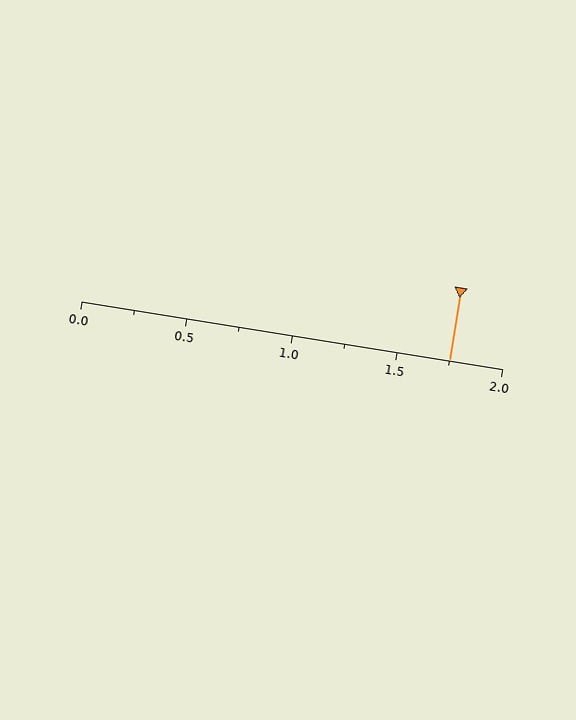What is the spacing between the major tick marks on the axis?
The major ticks are spaced 0.5 apart.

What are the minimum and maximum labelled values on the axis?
The axis runs from 0.0 to 2.0.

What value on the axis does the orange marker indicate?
The marker indicates approximately 1.75.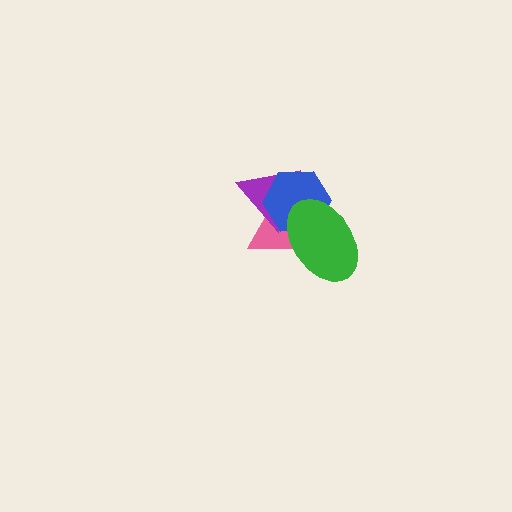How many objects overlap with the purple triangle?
3 objects overlap with the purple triangle.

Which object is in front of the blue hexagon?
The green ellipse is in front of the blue hexagon.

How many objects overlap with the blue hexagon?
3 objects overlap with the blue hexagon.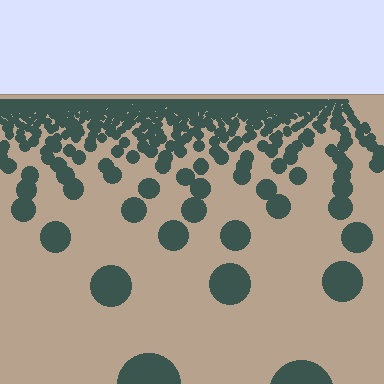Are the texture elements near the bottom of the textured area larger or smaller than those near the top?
Larger. Near the bottom, elements are closer to the viewer and appear at a bigger on-screen size.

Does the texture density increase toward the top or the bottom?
Density increases toward the top.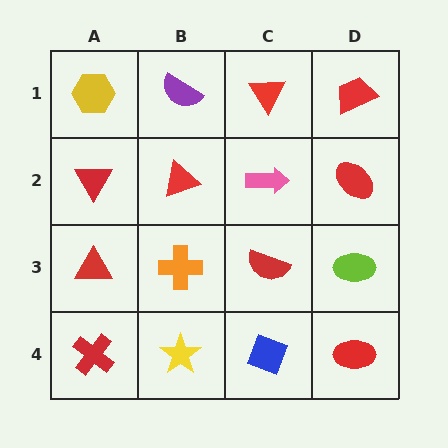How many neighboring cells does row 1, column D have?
2.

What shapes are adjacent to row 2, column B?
A purple semicircle (row 1, column B), an orange cross (row 3, column B), a red triangle (row 2, column A), a pink arrow (row 2, column C).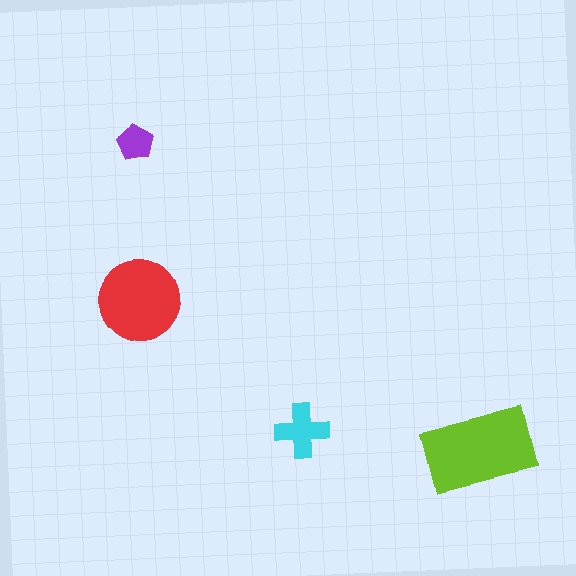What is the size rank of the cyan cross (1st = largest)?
3rd.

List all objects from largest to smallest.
The lime rectangle, the red circle, the cyan cross, the purple pentagon.